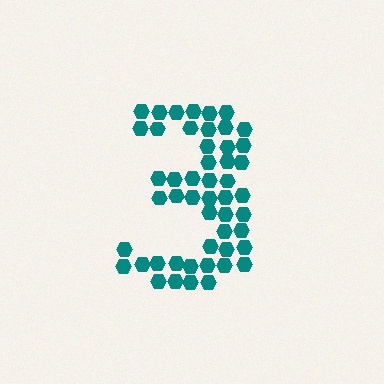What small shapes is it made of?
It is made of small hexagons.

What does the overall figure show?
The overall figure shows the digit 3.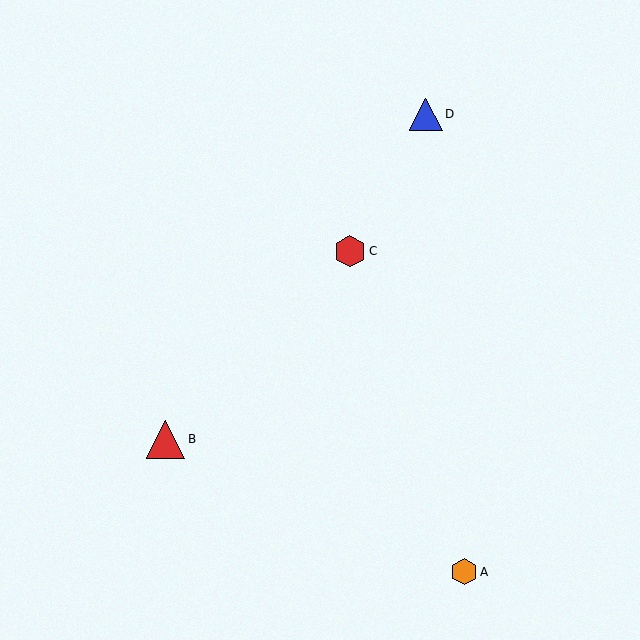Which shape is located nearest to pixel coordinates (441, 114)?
The blue triangle (labeled D) at (426, 114) is nearest to that location.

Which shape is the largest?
The red triangle (labeled B) is the largest.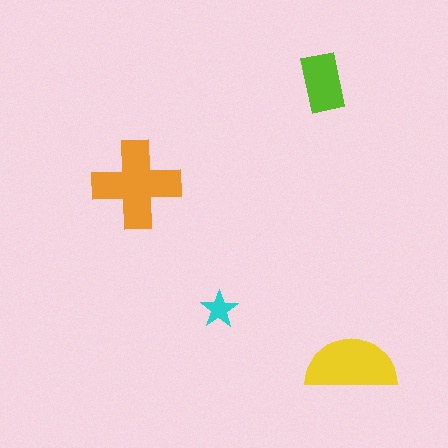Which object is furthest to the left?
The orange cross is leftmost.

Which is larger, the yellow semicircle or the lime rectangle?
The yellow semicircle.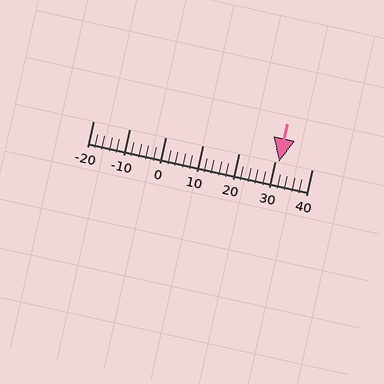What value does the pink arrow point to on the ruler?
The pink arrow points to approximately 31.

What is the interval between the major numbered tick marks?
The major tick marks are spaced 10 units apart.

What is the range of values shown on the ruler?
The ruler shows values from -20 to 40.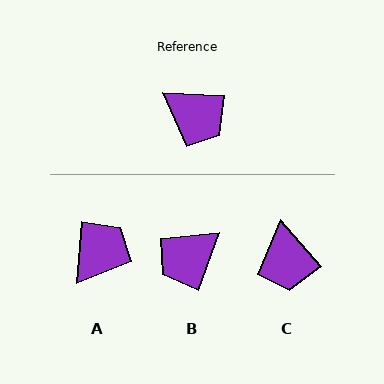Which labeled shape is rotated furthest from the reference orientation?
B, about 107 degrees away.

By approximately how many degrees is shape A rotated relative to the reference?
Approximately 88 degrees counter-clockwise.